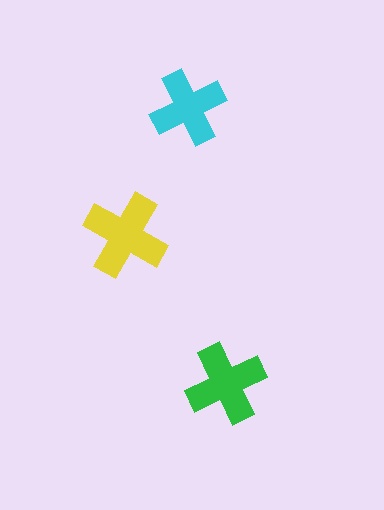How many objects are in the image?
There are 3 objects in the image.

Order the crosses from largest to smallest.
the yellow one, the green one, the cyan one.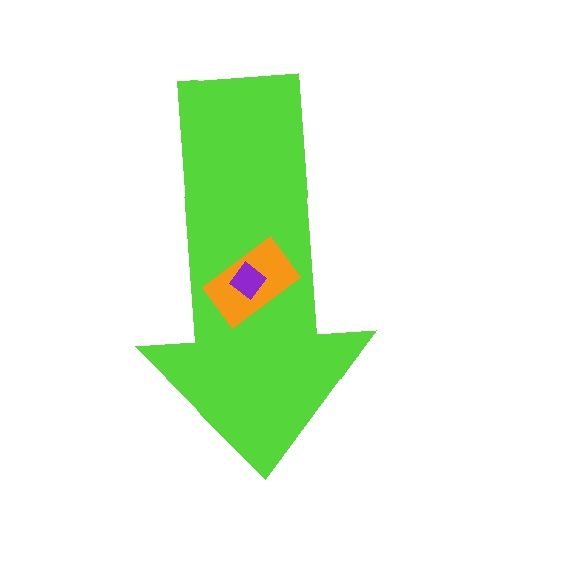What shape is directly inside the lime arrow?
The orange rectangle.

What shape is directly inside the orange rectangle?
The purple diamond.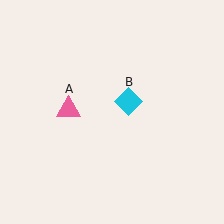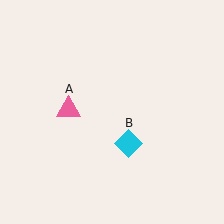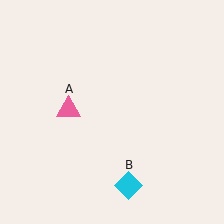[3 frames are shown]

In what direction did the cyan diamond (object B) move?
The cyan diamond (object B) moved down.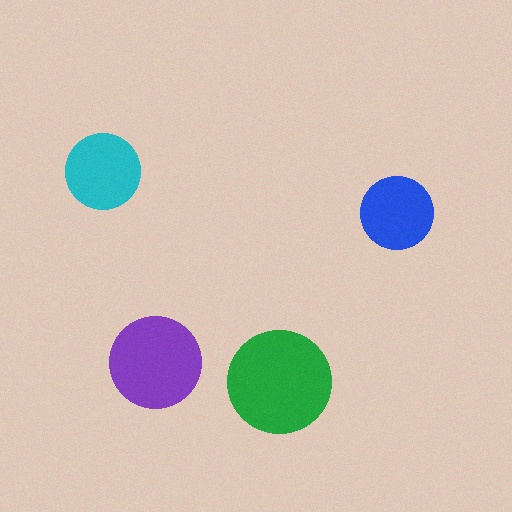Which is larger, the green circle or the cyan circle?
The green one.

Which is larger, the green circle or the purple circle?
The green one.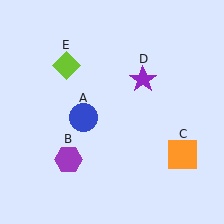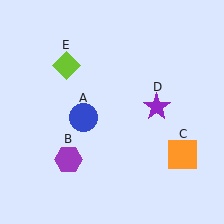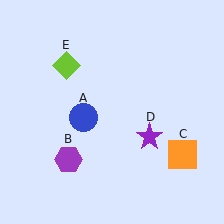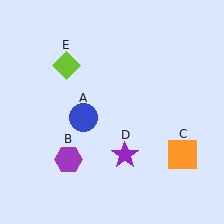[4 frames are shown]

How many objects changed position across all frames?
1 object changed position: purple star (object D).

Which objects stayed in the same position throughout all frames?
Blue circle (object A) and purple hexagon (object B) and orange square (object C) and lime diamond (object E) remained stationary.